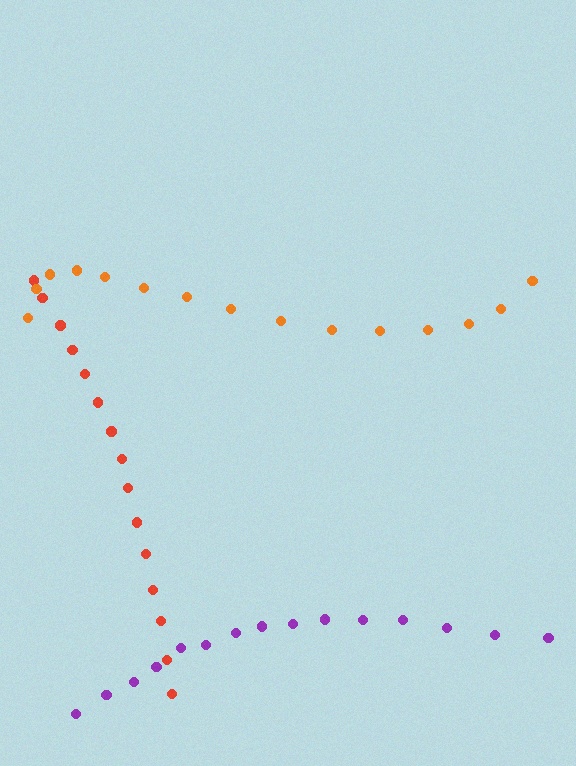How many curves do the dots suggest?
There are 3 distinct paths.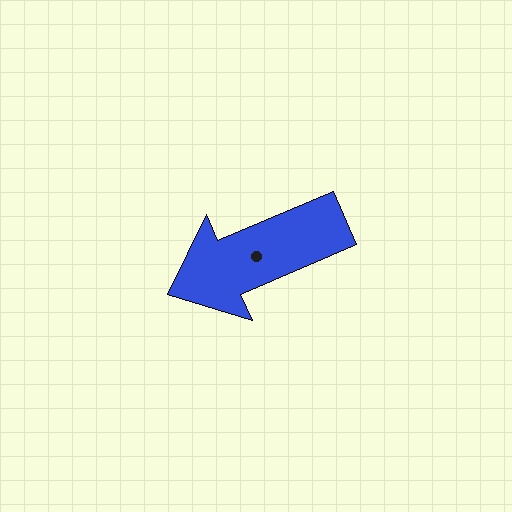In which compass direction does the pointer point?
Southwest.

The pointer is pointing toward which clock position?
Roughly 8 o'clock.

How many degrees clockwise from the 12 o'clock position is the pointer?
Approximately 247 degrees.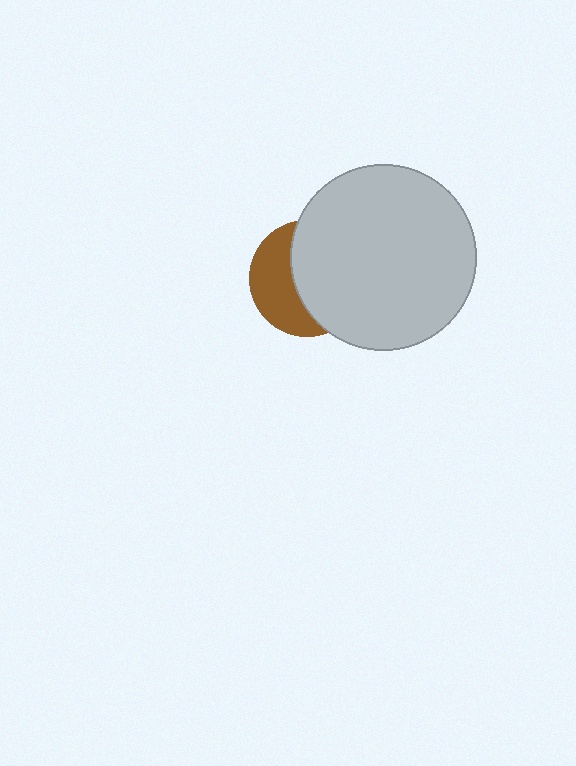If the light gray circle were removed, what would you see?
You would see the complete brown circle.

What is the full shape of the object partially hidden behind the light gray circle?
The partially hidden object is a brown circle.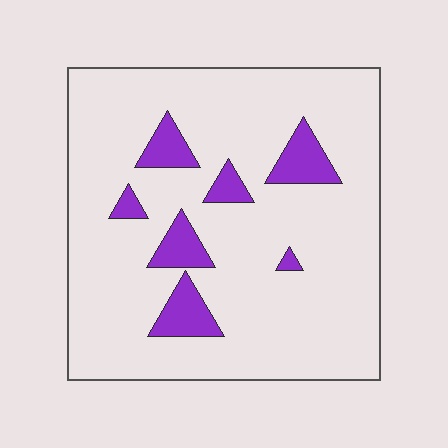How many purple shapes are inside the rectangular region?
7.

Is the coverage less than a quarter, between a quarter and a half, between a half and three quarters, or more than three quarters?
Less than a quarter.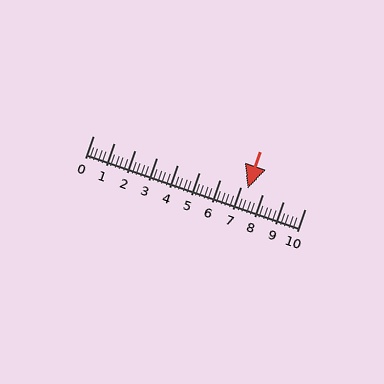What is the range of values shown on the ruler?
The ruler shows values from 0 to 10.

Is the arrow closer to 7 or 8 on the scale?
The arrow is closer to 7.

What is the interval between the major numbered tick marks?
The major tick marks are spaced 1 units apart.